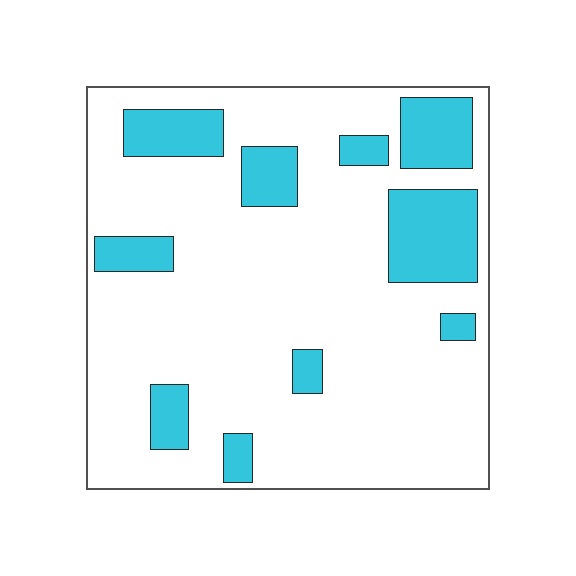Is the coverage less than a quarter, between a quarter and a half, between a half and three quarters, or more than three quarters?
Less than a quarter.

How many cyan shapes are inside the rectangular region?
10.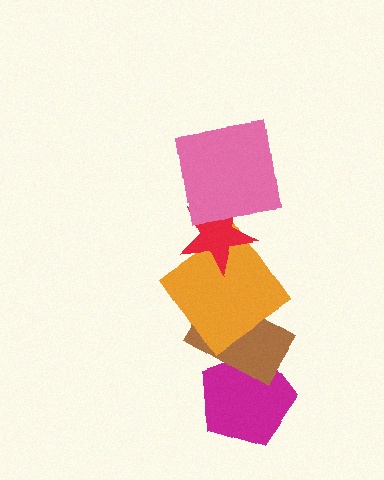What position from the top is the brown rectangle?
The brown rectangle is 4th from the top.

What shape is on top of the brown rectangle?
The orange diamond is on top of the brown rectangle.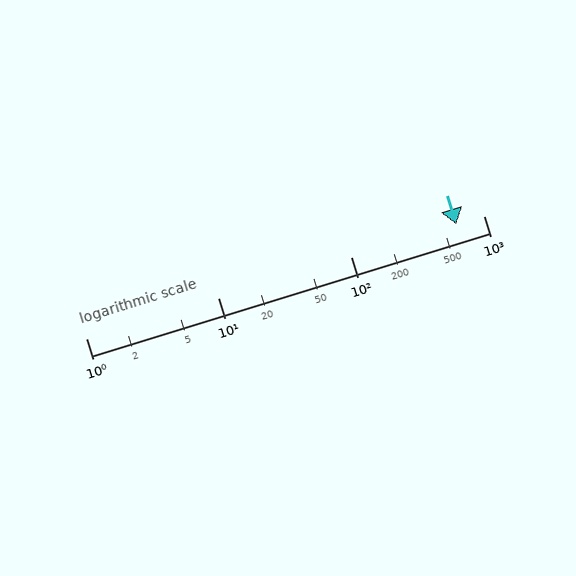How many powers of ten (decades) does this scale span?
The scale spans 3 decades, from 1 to 1000.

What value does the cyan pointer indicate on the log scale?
The pointer indicates approximately 620.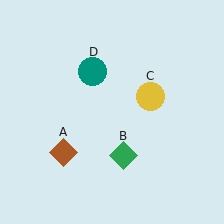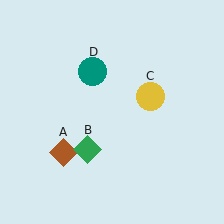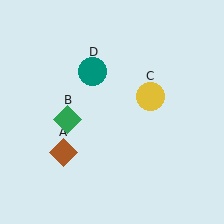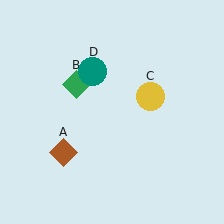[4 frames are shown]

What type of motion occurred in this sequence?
The green diamond (object B) rotated clockwise around the center of the scene.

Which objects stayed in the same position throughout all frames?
Brown diamond (object A) and yellow circle (object C) and teal circle (object D) remained stationary.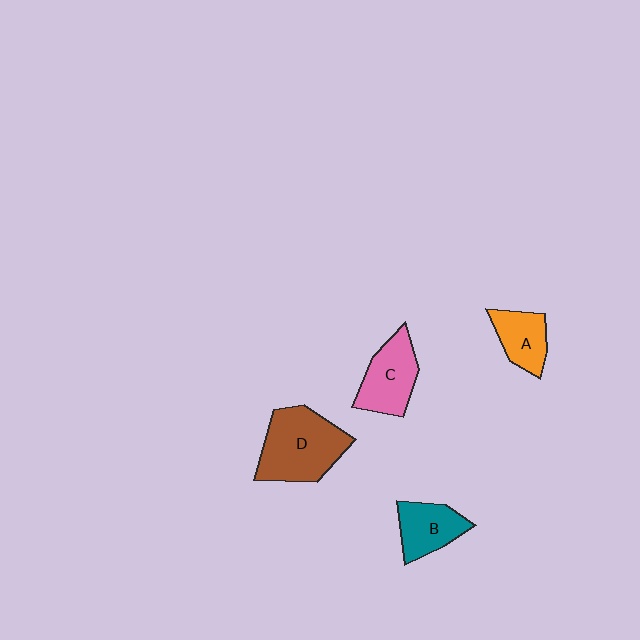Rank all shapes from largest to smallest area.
From largest to smallest: D (brown), C (pink), B (teal), A (orange).